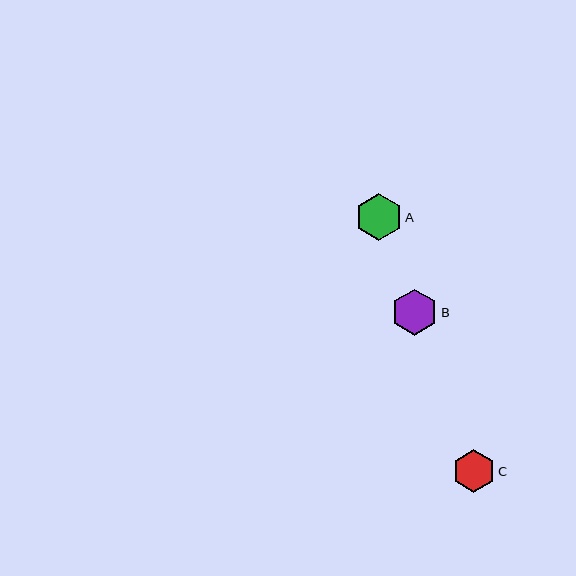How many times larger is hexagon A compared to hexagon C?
Hexagon A is approximately 1.1 times the size of hexagon C.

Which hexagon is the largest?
Hexagon A is the largest with a size of approximately 47 pixels.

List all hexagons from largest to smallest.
From largest to smallest: A, B, C.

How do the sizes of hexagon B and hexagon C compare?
Hexagon B and hexagon C are approximately the same size.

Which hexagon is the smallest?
Hexagon C is the smallest with a size of approximately 42 pixels.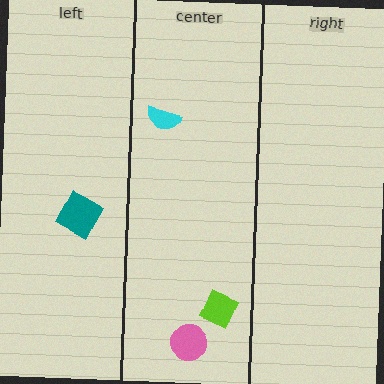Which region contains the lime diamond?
The center region.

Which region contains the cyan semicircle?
The center region.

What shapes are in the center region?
The lime diamond, the cyan semicircle, the pink circle.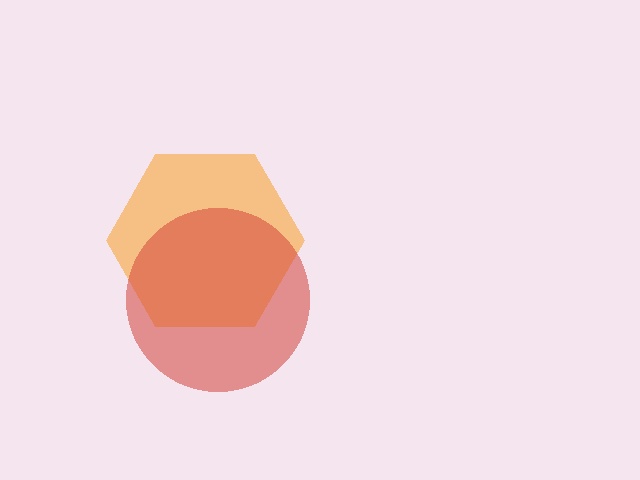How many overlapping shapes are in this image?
There are 2 overlapping shapes in the image.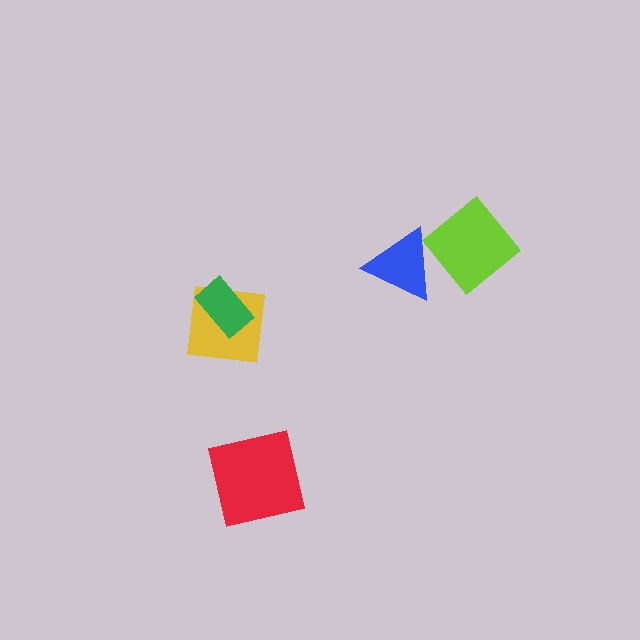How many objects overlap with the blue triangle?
0 objects overlap with the blue triangle.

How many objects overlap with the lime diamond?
0 objects overlap with the lime diamond.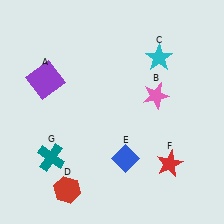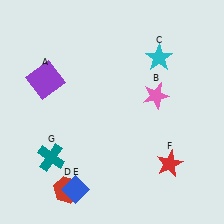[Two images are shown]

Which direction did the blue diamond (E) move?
The blue diamond (E) moved left.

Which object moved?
The blue diamond (E) moved left.